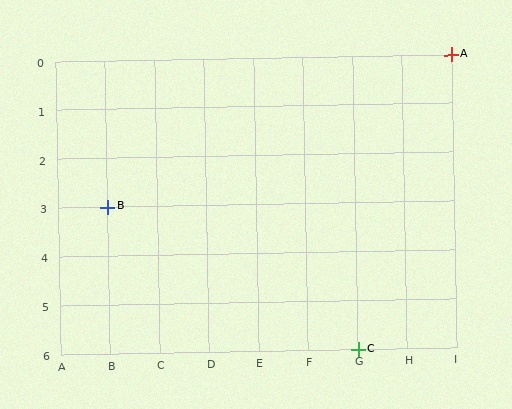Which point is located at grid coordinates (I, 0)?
Point A is at (I, 0).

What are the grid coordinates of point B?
Point B is at grid coordinates (B, 3).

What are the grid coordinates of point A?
Point A is at grid coordinates (I, 0).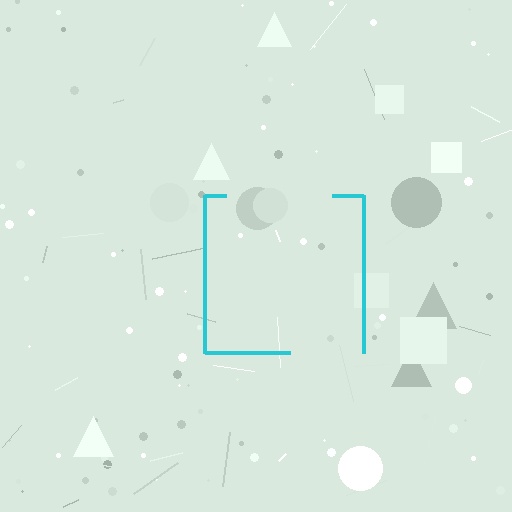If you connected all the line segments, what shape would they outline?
They would outline a square.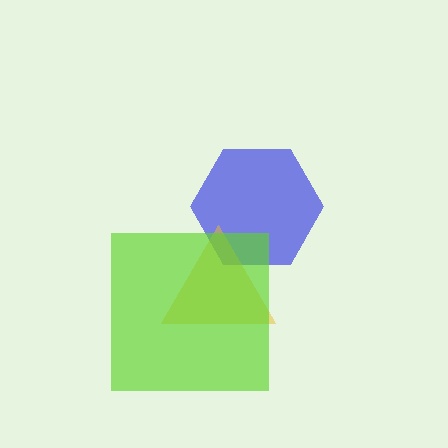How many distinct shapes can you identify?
There are 3 distinct shapes: a blue hexagon, a yellow triangle, a lime square.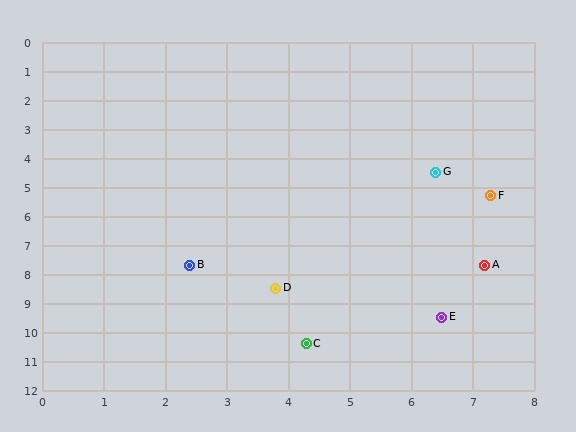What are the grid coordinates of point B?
Point B is at approximately (2.4, 7.7).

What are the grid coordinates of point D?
Point D is at approximately (3.8, 8.5).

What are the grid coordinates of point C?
Point C is at approximately (4.3, 10.4).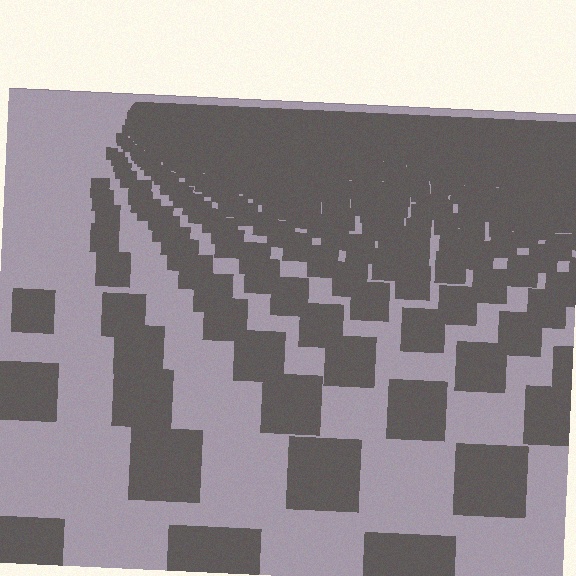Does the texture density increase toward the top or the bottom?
Density increases toward the top.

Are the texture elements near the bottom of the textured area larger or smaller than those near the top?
Larger. Near the bottom, elements are closer to the viewer and appear at a bigger on-screen size.